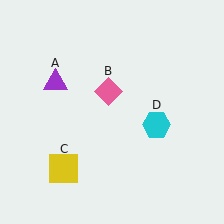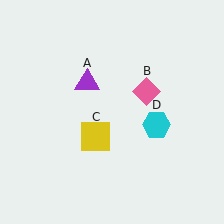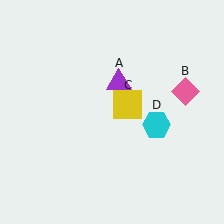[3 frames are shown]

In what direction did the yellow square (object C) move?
The yellow square (object C) moved up and to the right.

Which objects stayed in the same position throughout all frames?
Cyan hexagon (object D) remained stationary.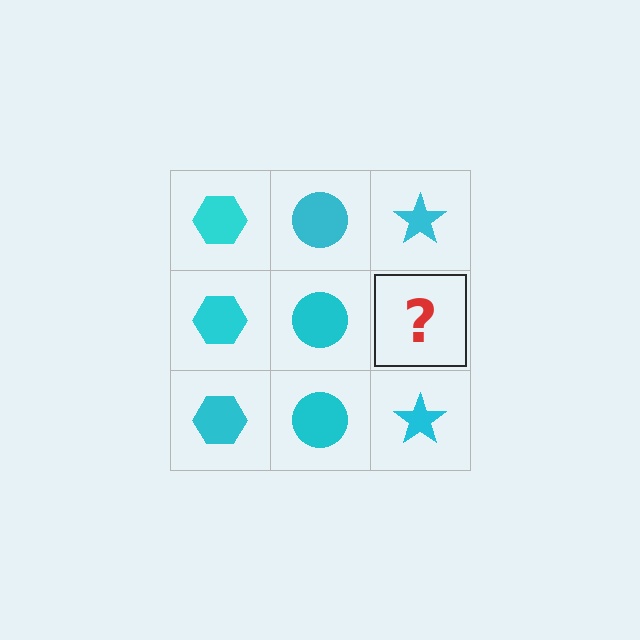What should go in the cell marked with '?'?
The missing cell should contain a cyan star.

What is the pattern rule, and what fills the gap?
The rule is that each column has a consistent shape. The gap should be filled with a cyan star.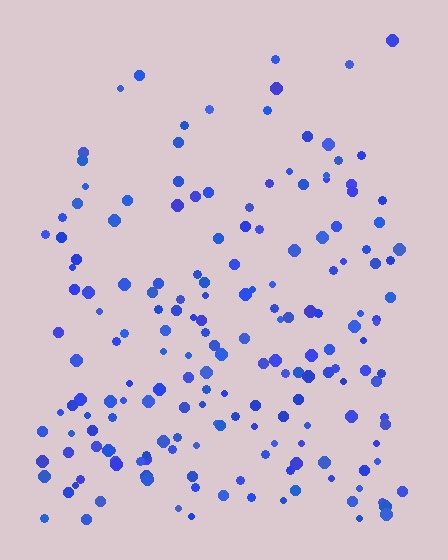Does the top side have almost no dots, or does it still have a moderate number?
Still a moderate number, just noticeably fewer than the bottom.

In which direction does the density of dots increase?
From top to bottom, with the bottom side densest.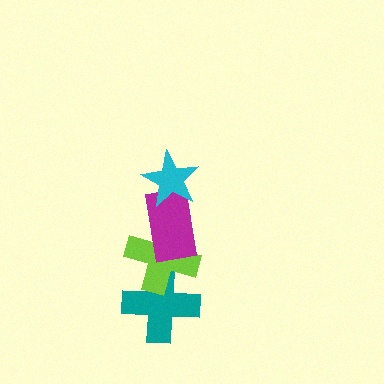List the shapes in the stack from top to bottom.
From top to bottom: the cyan star, the magenta rectangle, the lime cross, the teal cross.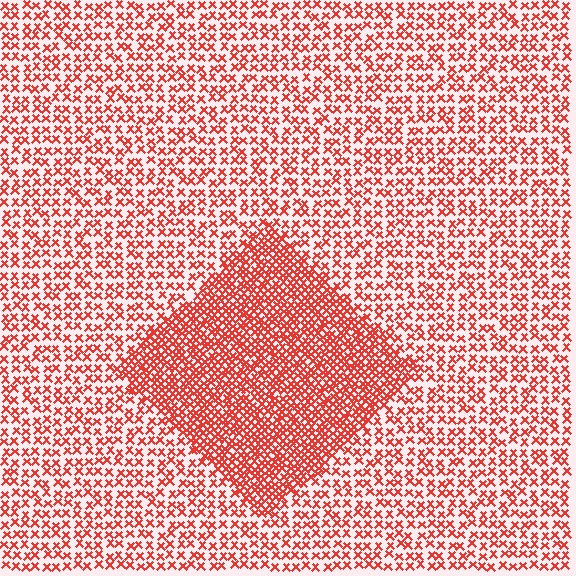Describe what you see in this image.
The image contains small red elements arranged at two different densities. A diamond-shaped region is visible where the elements are more densely packed than the surrounding area.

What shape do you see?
I see a diamond.